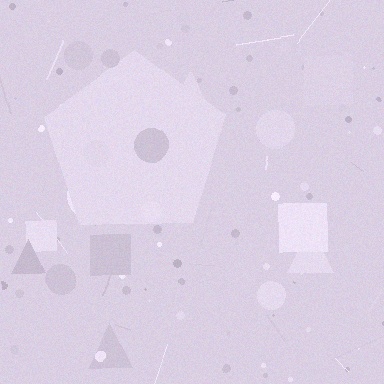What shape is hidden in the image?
A pentagon is hidden in the image.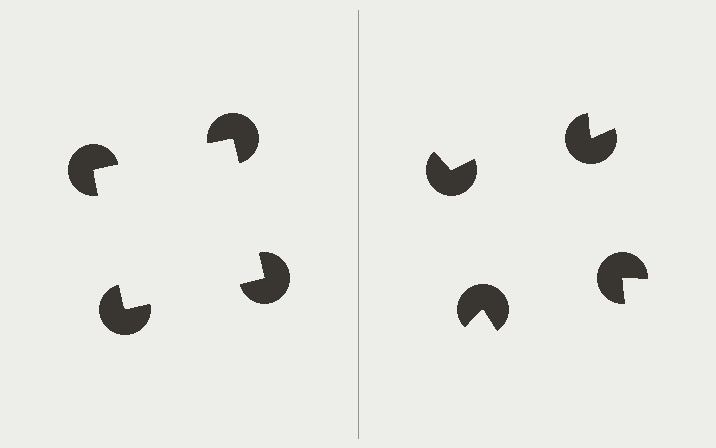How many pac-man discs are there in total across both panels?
8 — 4 on each side.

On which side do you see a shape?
An illusory square appears on the left side. On the right side the wedge cuts are rotated, so no coherent shape forms.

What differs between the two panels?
The pac-man discs are positioned identically on both sides; only the wedge orientations differ. On the left they align to a square; on the right they are misaligned.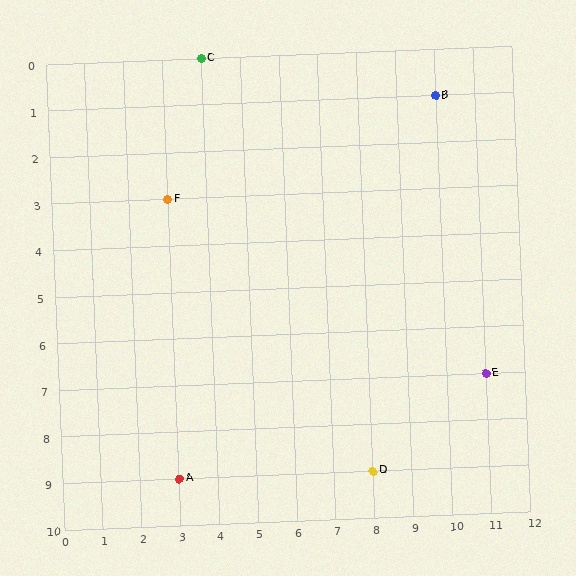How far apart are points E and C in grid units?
Points E and C are 7 columns and 7 rows apart (about 9.9 grid units diagonally).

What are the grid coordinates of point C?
Point C is at grid coordinates (4, 0).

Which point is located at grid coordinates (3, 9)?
Point A is at (3, 9).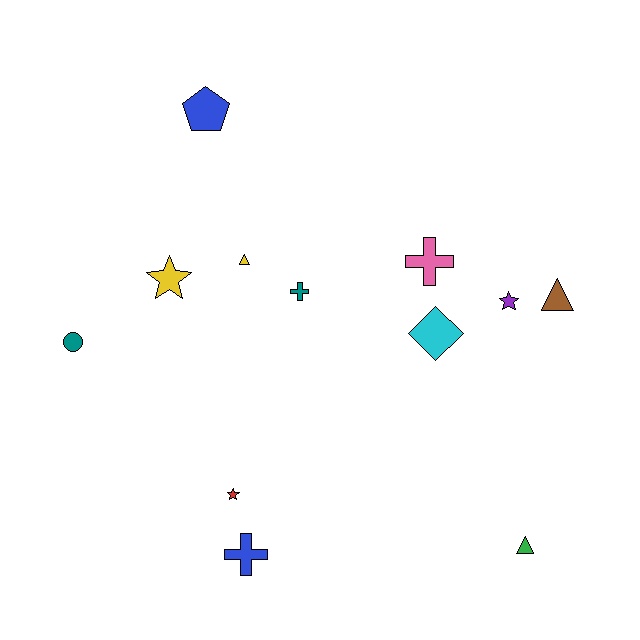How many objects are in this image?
There are 12 objects.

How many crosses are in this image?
There are 3 crosses.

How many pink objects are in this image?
There is 1 pink object.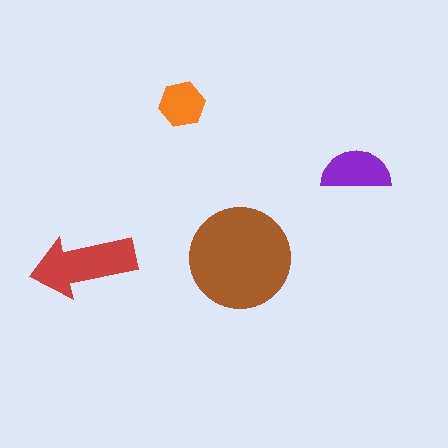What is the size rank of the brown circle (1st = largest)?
1st.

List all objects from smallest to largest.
The orange hexagon, the purple semicircle, the red arrow, the brown circle.